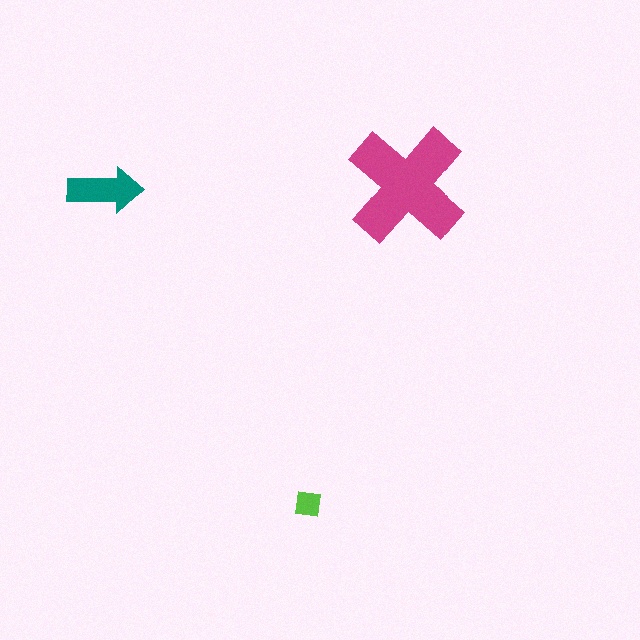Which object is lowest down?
The lime square is bottommost.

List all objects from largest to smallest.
The magenta cross, the teal arrow, the lime square.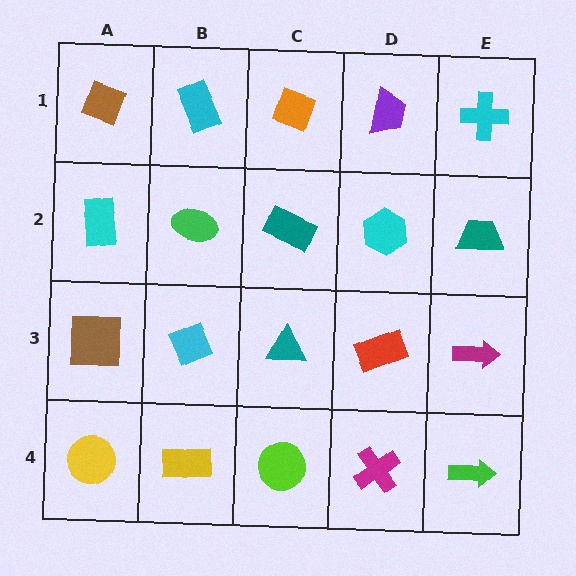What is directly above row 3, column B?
A green ellipse.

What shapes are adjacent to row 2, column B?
A cyan rectangle (row 1, column B), a cyan diamond (row 3, column B), a cyan rectangle (row 2, column A), a teal rectangle (row 2, column C).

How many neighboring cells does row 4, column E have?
2.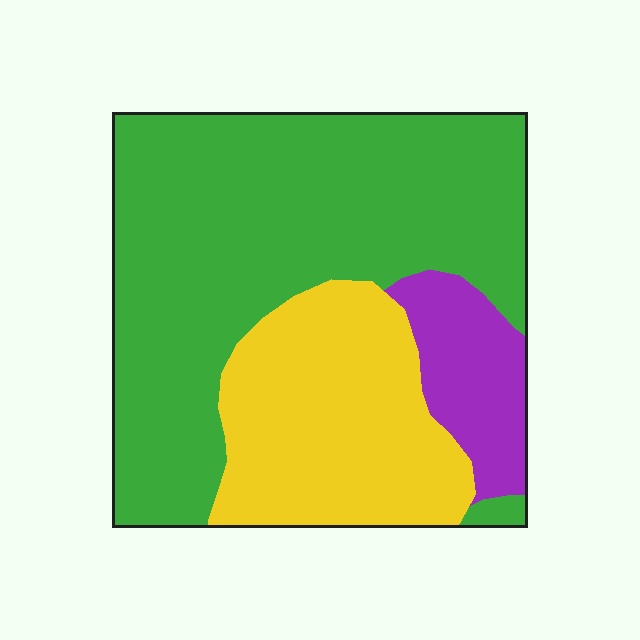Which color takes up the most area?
Green, at roughly 60%.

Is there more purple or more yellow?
Yellow.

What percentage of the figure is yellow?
Yellow takes up about one quarter (1/4) of the figure.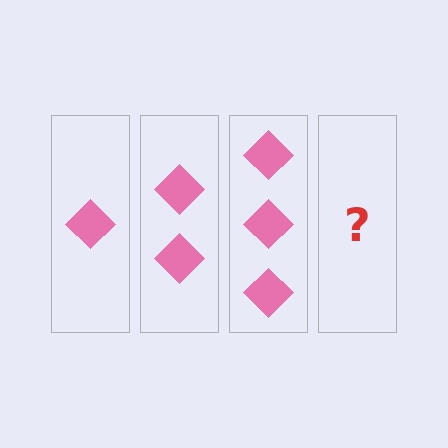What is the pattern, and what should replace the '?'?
The pattern is that each step adds one more diamond. The '?' should be 4 diamonds.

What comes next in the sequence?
The next element should be 4 diamonds.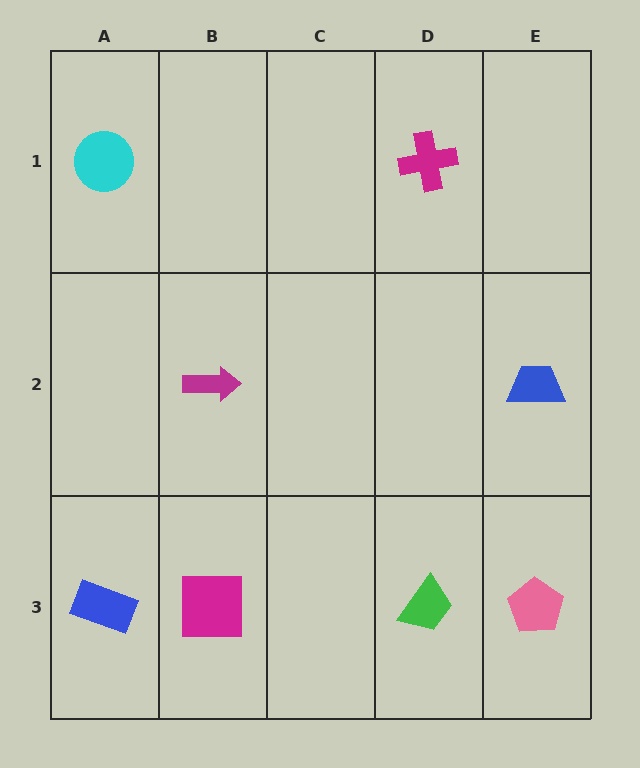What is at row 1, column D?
A magenta cross.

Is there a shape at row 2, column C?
No, that cell is empty.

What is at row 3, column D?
A green trapezoid.